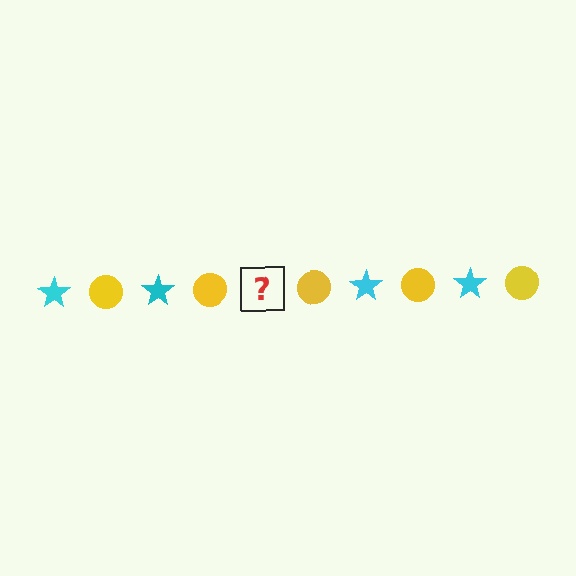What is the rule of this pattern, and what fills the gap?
The rule is that the pattern alternates between cyan star and yellow circle. The gap should be filled with a cyan star.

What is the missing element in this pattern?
The missing element is a cyan star.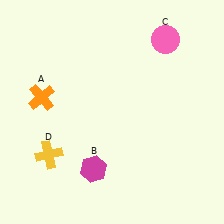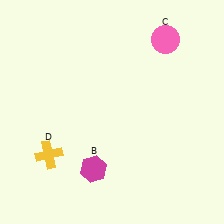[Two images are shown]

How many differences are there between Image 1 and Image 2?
There is 1 difference between the two images.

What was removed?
The orange cross (A) was removed in Image 2.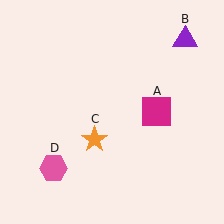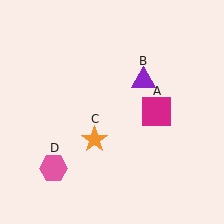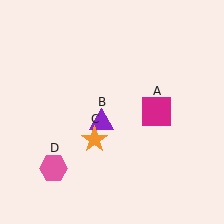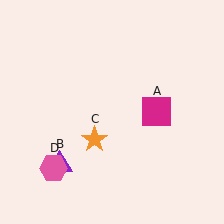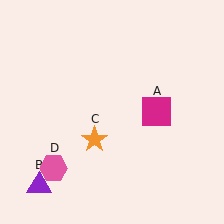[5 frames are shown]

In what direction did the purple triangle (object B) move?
The purple triangle (object B) moved down and to the left.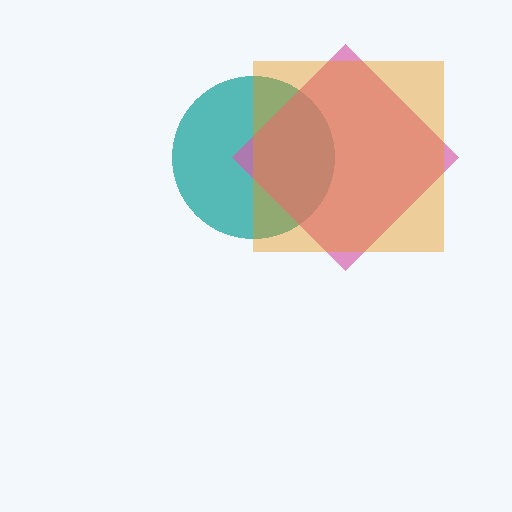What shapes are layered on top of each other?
The layered shapes are: a teal circle, a pink diamond, an orange square.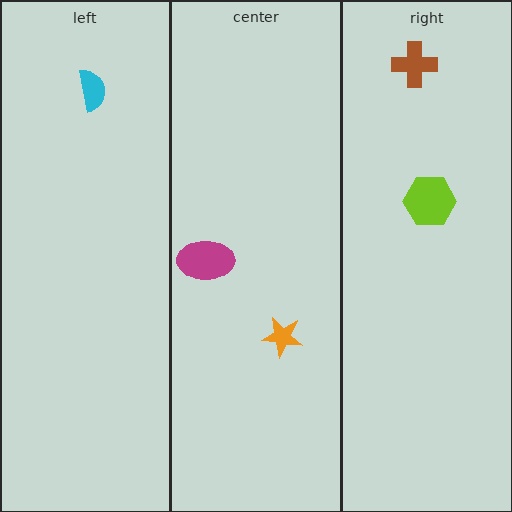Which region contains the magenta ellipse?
The center region.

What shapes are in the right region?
The brown cross, the lime hexagon.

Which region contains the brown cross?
The right region.